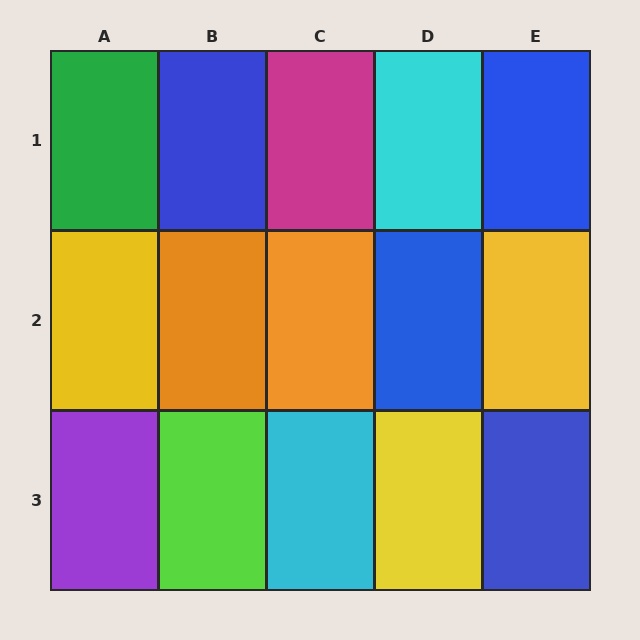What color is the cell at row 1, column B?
Blue.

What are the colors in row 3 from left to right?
Purple, lime, cyan, yellow, blue.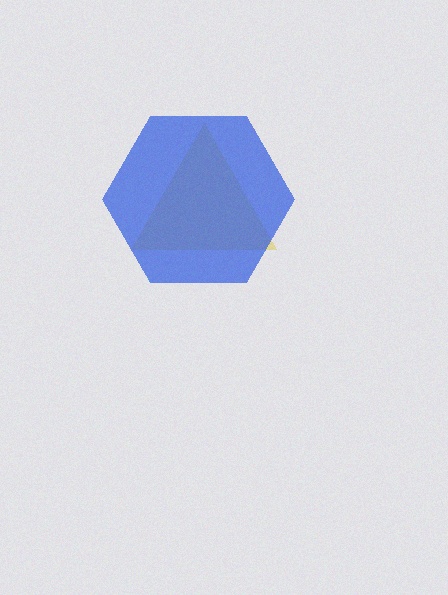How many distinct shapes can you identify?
There are 2 distinct shapes: a yellow triangle, a blue hexagon.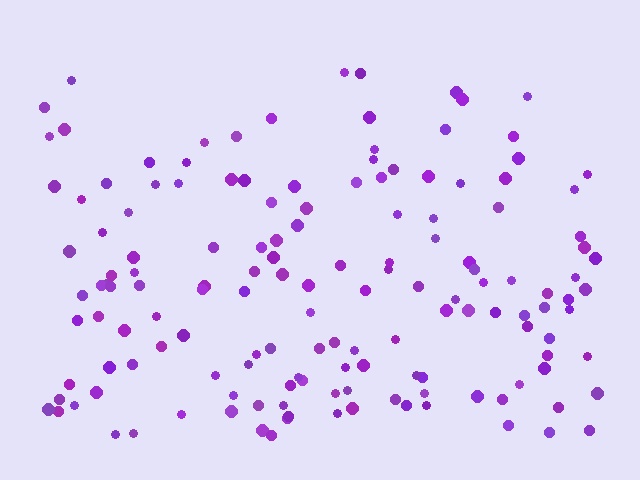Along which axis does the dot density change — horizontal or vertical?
Vertical.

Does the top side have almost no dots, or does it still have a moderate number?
Still a moderate number, just noticeably fewer than the bottom.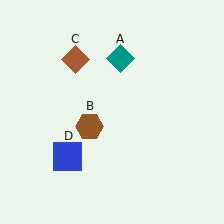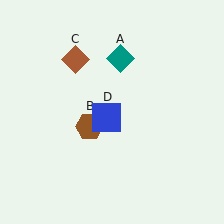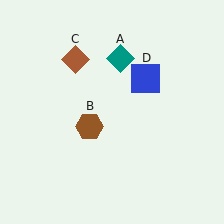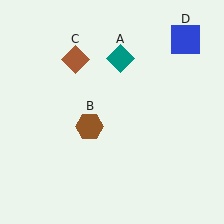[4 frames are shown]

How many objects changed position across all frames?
1 object changed position: blue square (object D).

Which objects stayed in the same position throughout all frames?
Teal diamond (object A) and brown hexagon (object B) and brown diamond (object C) remained stationary.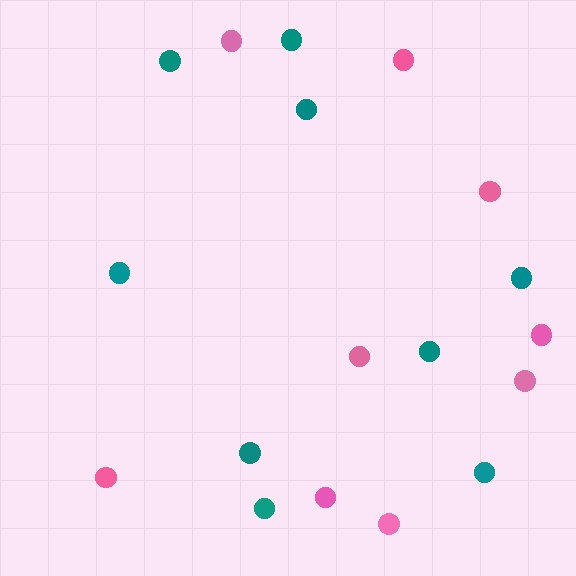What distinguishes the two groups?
There are 2 groups: one group of pink circles (9) and one group of teal circles (9).